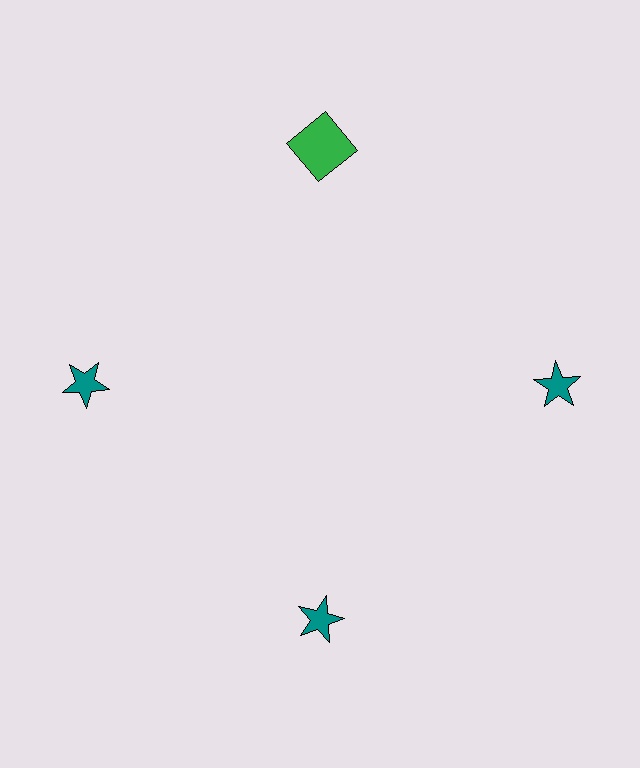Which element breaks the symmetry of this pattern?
The green square at roughly the 12 o'clock position breaks the symmetry. All other shapes are teal stars.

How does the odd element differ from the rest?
It differs in both color (green instead of teal) and shape (square instead of star).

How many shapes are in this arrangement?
There are 4 shapes arranged in a ring pattern.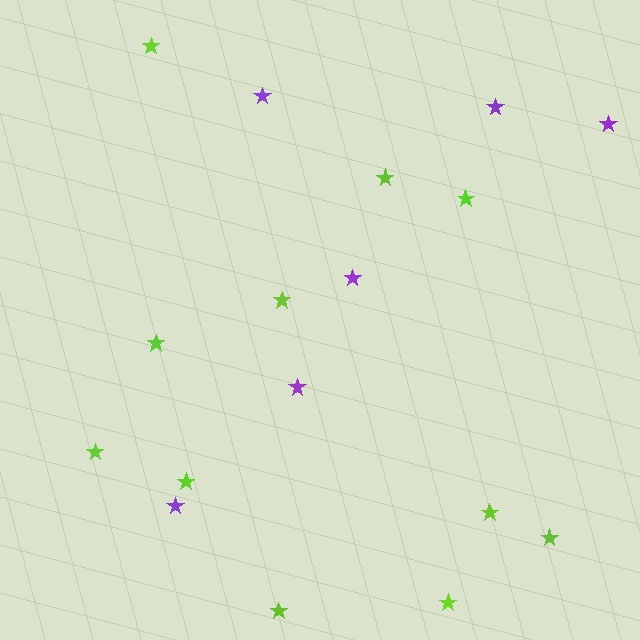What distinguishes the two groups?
There are 2 groups: one group of purple stars (6) and one group of lime stars (11).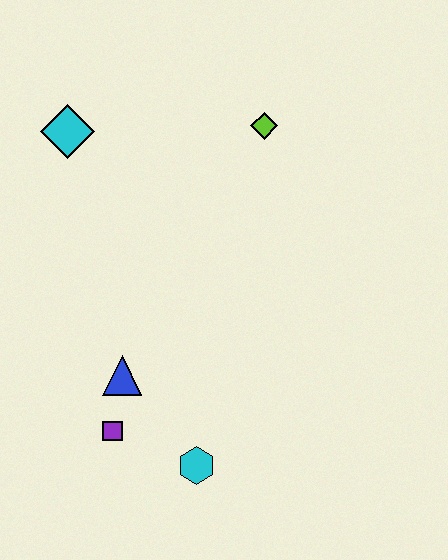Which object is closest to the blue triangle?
The purple square is closest to the blue triangle.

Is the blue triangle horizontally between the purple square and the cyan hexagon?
Yes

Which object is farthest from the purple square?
The lime diamond is farthest from the purple square.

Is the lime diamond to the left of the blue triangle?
No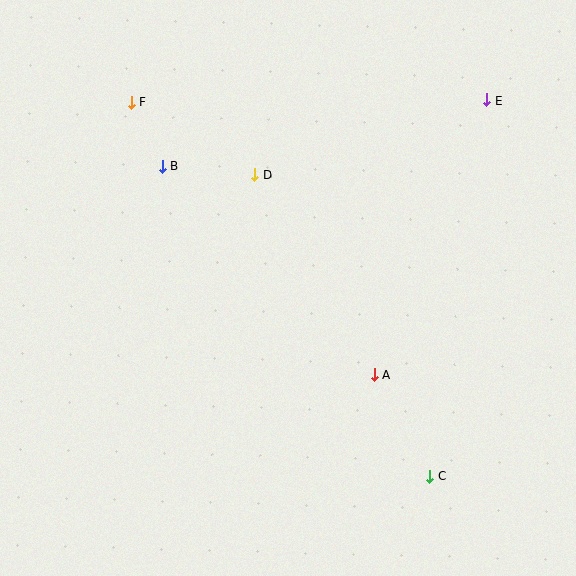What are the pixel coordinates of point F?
Point F is at (131, 102).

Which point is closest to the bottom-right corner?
Point C is closest to the bottom-right corner.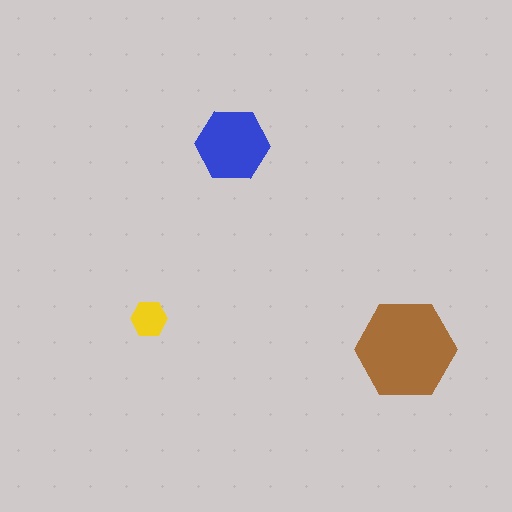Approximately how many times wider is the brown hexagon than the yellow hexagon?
About 2.5 times wider.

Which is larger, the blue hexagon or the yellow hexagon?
The blue one.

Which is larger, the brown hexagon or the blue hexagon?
The brown one.